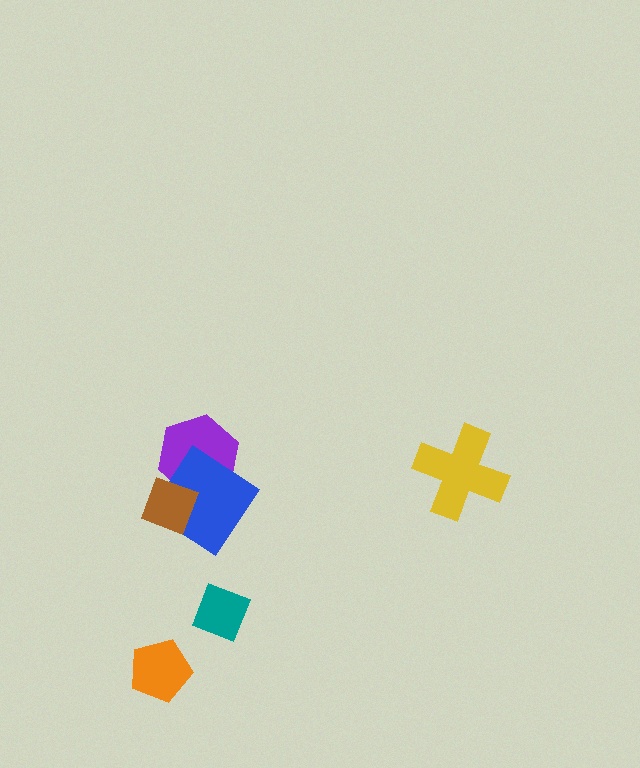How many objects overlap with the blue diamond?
2 objects overlap with the blue diamond.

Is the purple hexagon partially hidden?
Yes, it is partially covered by another shape.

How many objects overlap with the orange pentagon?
0 objects overlap with the orange pentagon.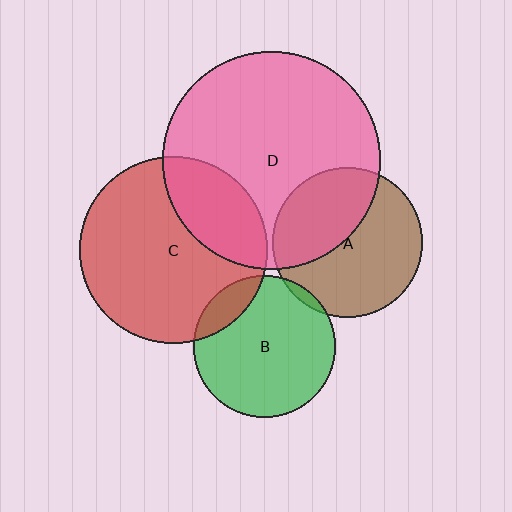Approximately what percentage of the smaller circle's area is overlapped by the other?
Approximately 15%.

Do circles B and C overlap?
Yes.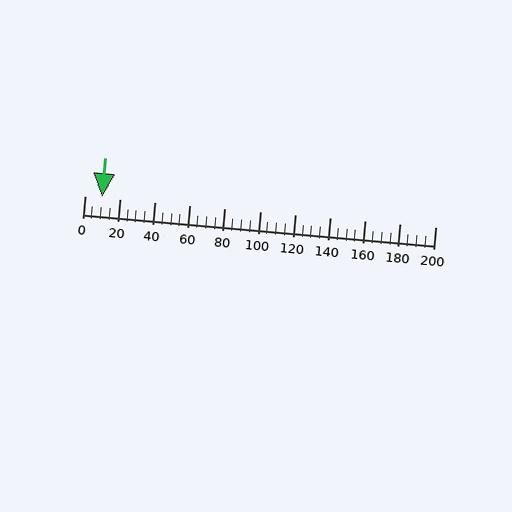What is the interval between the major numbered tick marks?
The major tick marks are spaced 20 units apart.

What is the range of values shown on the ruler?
The ruler shows values from 0 to 200.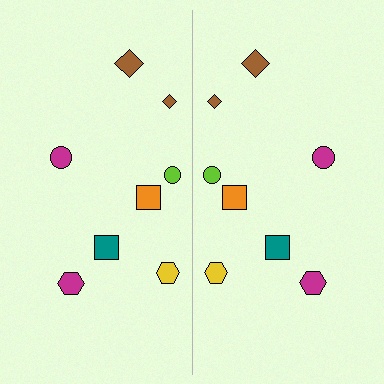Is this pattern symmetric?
Yes, this pattern has bilateral (reflection) symmetry.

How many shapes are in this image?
There are 16 shapes in this image.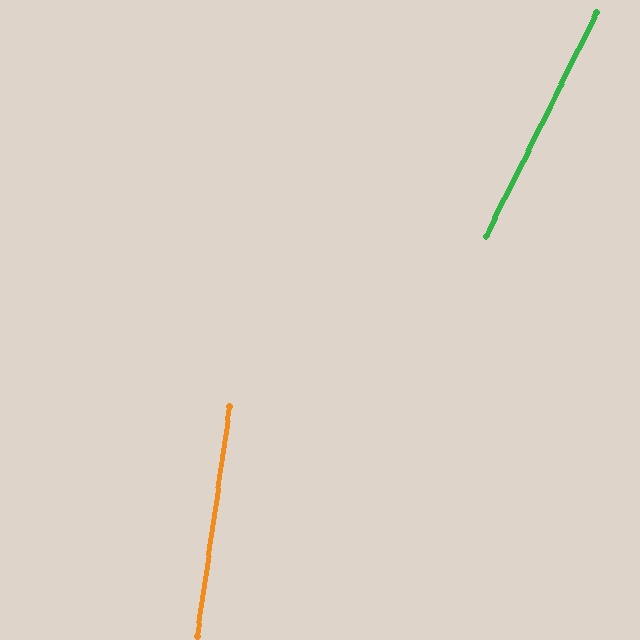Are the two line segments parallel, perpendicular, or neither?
Neither parallel nor perpendicular — they differ by about 18°.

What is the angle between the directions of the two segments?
Approximately 18 degrees.